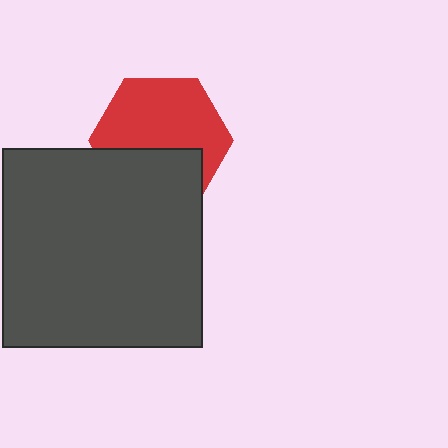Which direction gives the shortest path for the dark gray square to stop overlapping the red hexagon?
Moving down gives the shortest separation.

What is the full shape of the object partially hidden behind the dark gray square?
The partially hidden object is a red hexagon.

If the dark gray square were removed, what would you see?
You would see the complete red hexagon.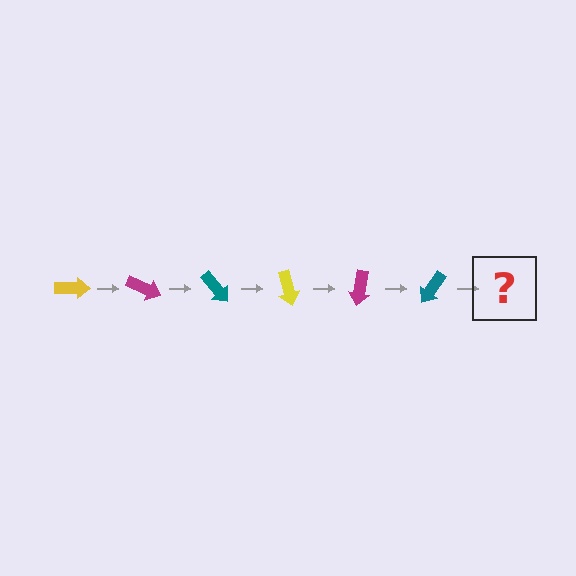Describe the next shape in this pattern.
It should be a yellow arrow, rotated 150 degrees from the start.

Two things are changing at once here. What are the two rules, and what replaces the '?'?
The two rules are that it rotates 25 degrees each step and the color cycles through yellow, magenta, and teal. The '?' should be a yellow arrow, rotated 150 degrees from the start.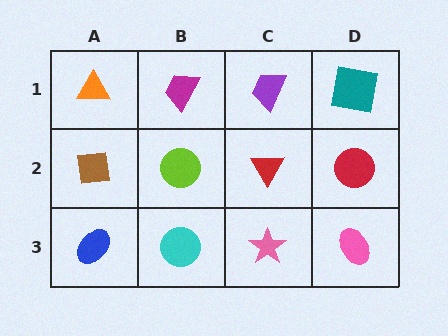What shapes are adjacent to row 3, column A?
A brown square (row 2, column A), a cyan circle (row 3, column B).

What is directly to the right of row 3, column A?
A cyan circle.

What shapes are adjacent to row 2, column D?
A teal square (row 1, column D), a pink ellipse (row 3, column D), a red triangle (row 2, column C).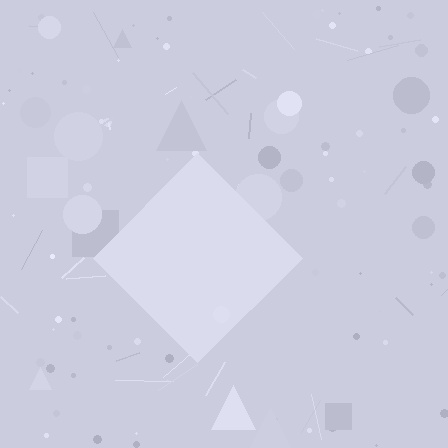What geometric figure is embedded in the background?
A diamond is embedded in the background.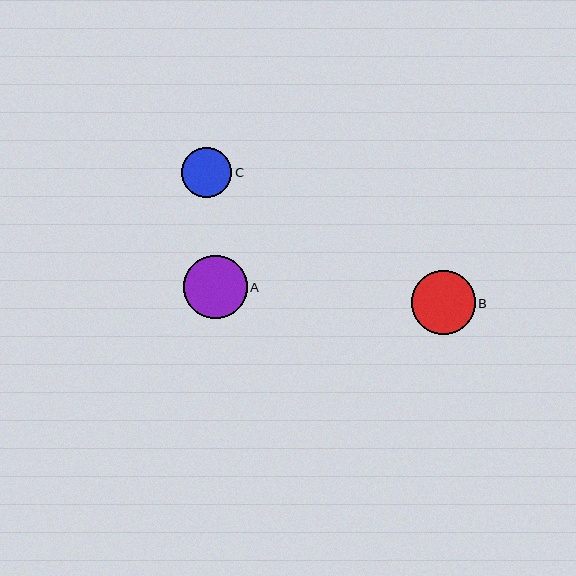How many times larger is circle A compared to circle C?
Circle A is approximately 1.3 times the size of circle C.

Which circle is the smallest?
Circle C is the smallest with a size of approximately 50 pixels.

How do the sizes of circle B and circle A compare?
Circle B and circle A are approximately the same size.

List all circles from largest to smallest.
From largest to smallest: B, A, C.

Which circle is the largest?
Circle B is the largest with a size of approximately 64 pixels.